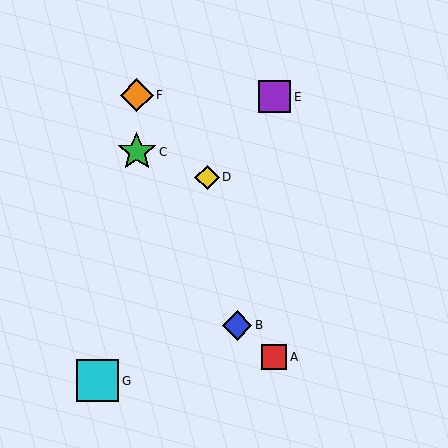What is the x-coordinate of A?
Object A is at x≈274.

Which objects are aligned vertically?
Objects C, F are aligned vertically.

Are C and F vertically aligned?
Yes, both are at x≈137.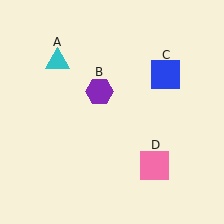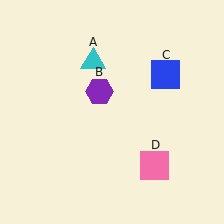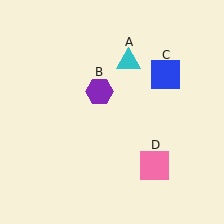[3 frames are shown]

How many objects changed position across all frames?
1 object changed position: cyan triangle (object A).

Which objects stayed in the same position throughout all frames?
Purple hexagon (object B) and blue square (object C) and pink square (object D) remained stationary.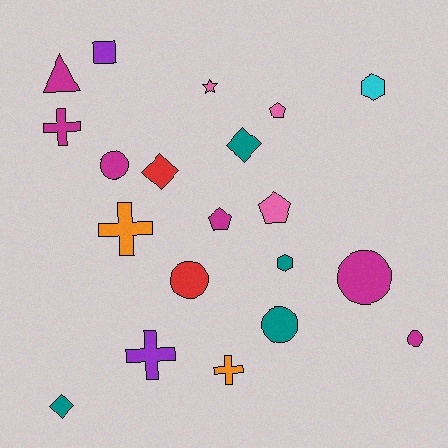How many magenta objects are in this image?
There are 6 magenta objects.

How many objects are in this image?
There are 20 objects.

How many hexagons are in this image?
There are 2 hexagons.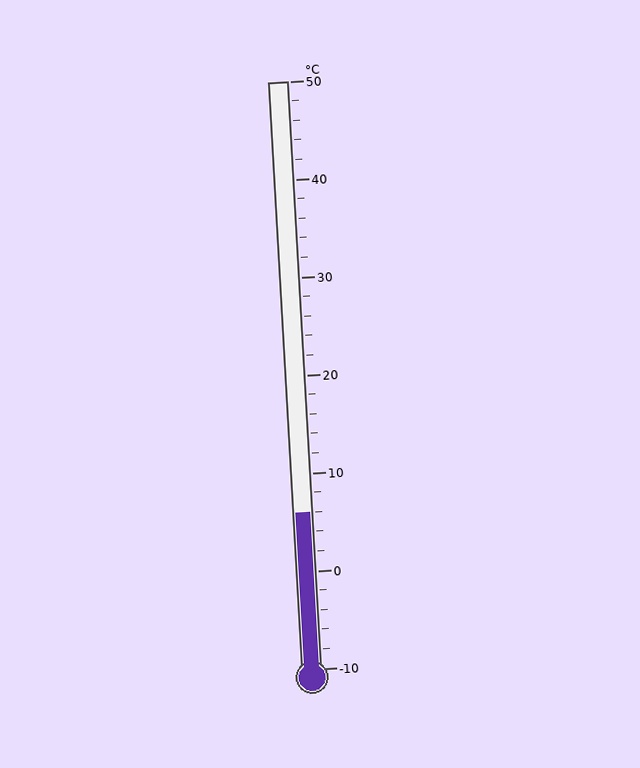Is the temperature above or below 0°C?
The temperature is above 0°C.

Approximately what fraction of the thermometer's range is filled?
The thermometer is filled to approximately 25% of its range.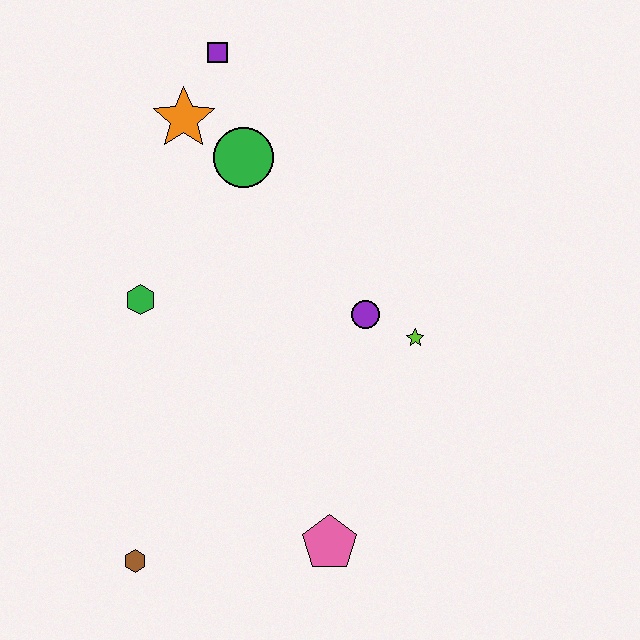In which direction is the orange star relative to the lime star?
The orange star is to the left of the lime star.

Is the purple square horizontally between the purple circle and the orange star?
Yes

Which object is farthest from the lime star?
The brown hexagon is farthest from the lime star.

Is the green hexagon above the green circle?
No